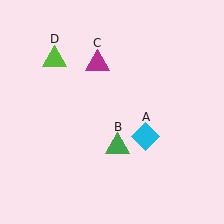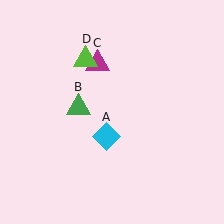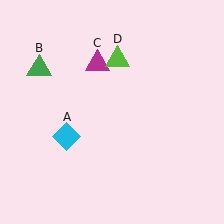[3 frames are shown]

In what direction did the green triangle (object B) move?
The green triangle (object B) moved up and to the left.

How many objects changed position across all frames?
3 objects changed position: cyan diamond (object A), green triangle (object B), lime triangle (object D).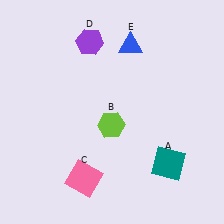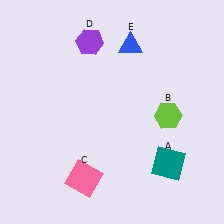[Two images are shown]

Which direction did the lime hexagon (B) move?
The lime hexagon (B) moved right.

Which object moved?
The lime hexagon (B) moved right.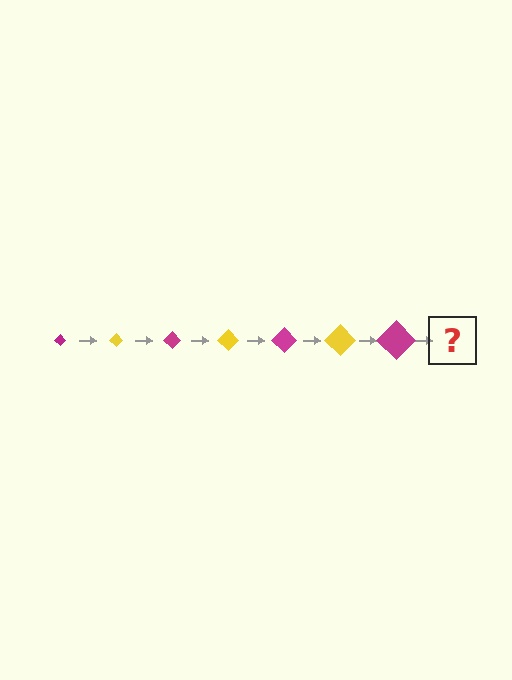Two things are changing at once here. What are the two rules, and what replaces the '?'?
The two rules are that the diamond grows larger each step and the color cycles through magenta and yellow. The '?' should be a yellow diamond, larger than the previous one.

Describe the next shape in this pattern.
It should be a yellow diamond, larger than the previous one.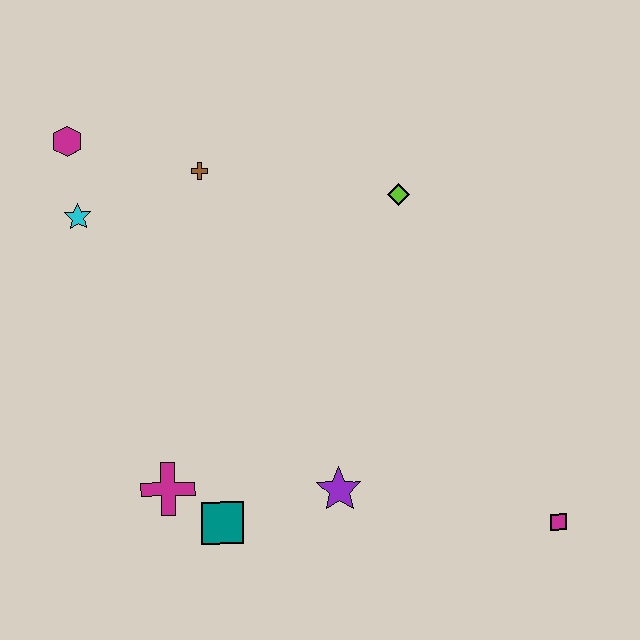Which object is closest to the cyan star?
The magenta hexagon is closest to the cyan star.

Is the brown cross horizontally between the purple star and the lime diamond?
No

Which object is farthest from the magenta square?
The magenta hexagon is farthest from the magenta square.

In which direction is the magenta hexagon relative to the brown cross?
The magenta hexagon is to the left of the brown cross.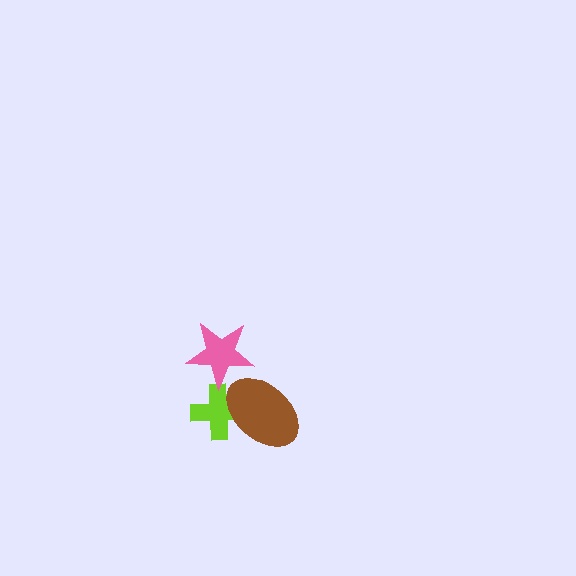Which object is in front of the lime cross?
The brown ellipse is in front of the lime cross.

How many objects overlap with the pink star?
0 objects overlap with the pink star.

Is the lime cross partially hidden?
Yes, it is partially covered by another shape.